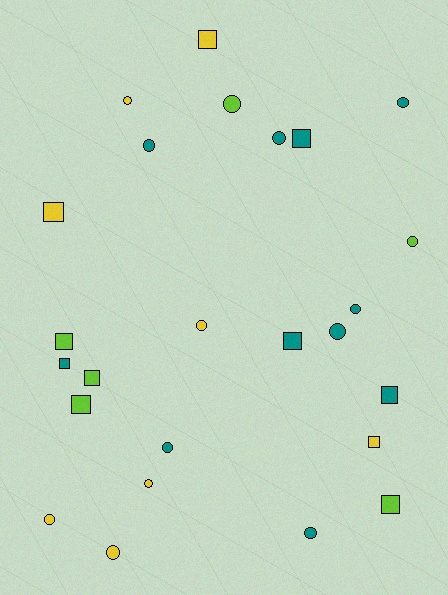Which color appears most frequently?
Teal, with 11 objects.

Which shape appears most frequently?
Circle, with 14 objects.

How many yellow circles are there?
There are 5 yellow circles.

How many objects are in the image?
There are 25 objects.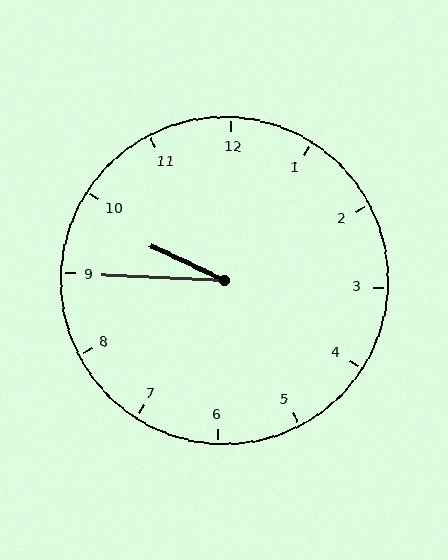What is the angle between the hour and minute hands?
Approximately 22 degrees.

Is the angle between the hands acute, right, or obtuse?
It is acute.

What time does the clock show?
9:45.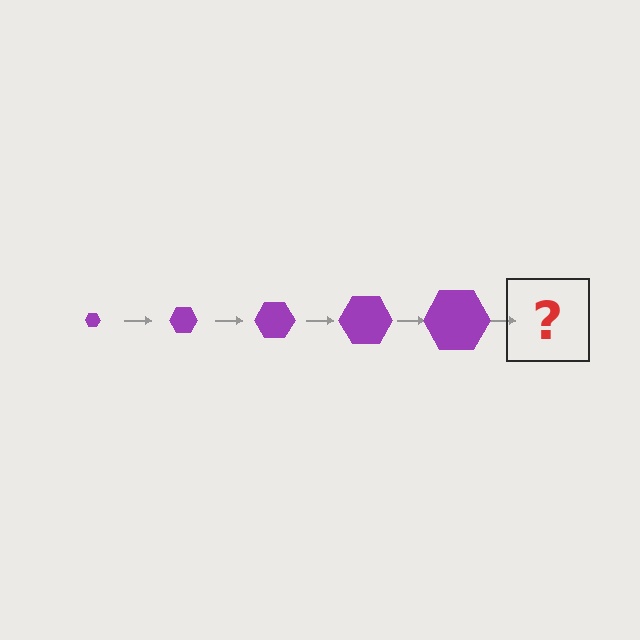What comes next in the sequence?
The next element should be a purple hexagon, larger than the previous one.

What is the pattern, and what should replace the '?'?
The pattern is that the hexagon gets progressively larger each step. The '?' should be a purple hexagon, larger than the previous one.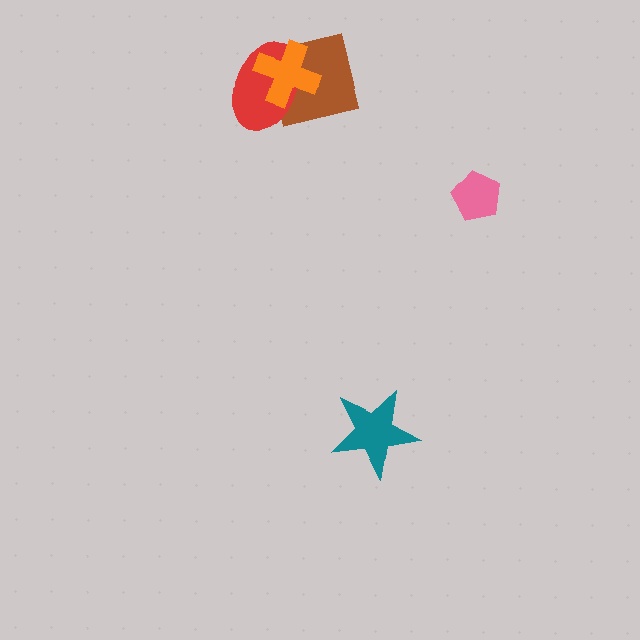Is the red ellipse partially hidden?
Yes, it is partially covered by another shape.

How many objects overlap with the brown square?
2 objects overlap with the brown square.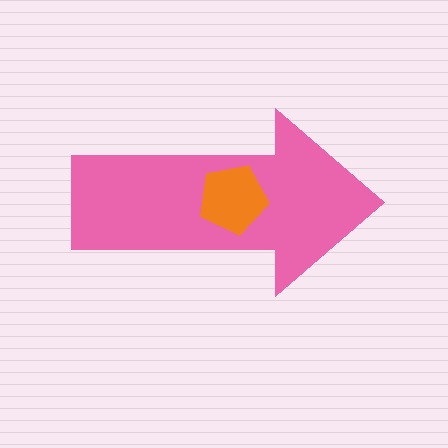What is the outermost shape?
The pink arrow.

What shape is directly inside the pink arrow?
The orange pentagon.